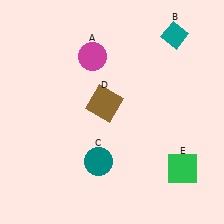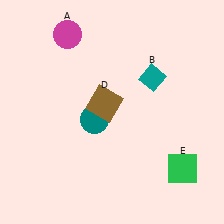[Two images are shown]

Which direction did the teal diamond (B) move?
The teal diamond (B) moved down.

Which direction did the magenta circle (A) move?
The magenta circle (A) moved left.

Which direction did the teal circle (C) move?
The teal circle (C) moved up.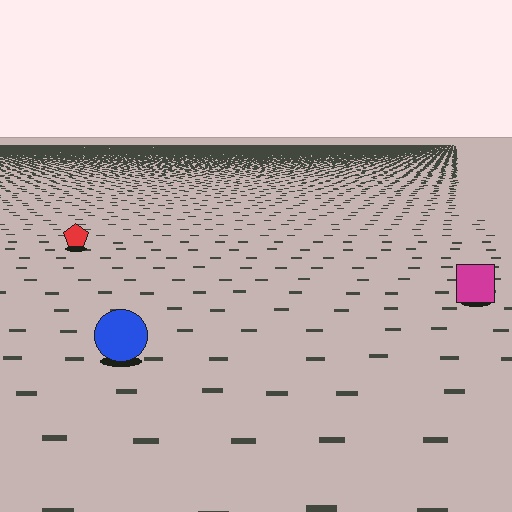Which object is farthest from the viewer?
The red pentagon is farthest from the viewer. It appears smaller and the ground texture around it is denser.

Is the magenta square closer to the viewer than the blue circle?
No. The blue circle is closer — you can tell from the texture gradient: the ground texture is coarser near it.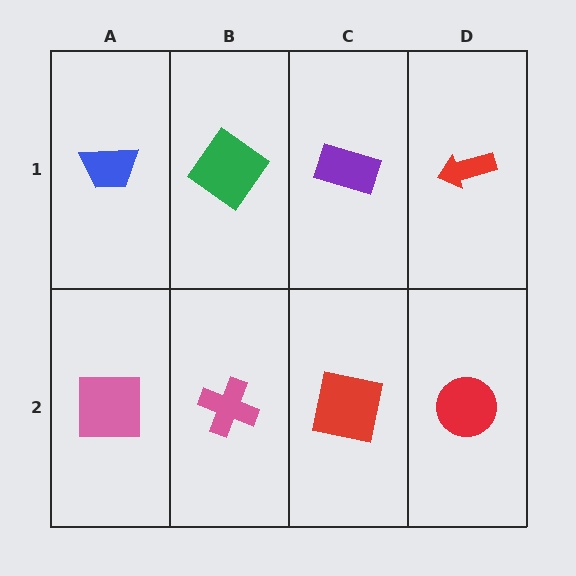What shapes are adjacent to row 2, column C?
A purple rectangle (row 1, column C), a pink cross (row 2, column B), a red circle (row 2, column D).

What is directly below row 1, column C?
A red square.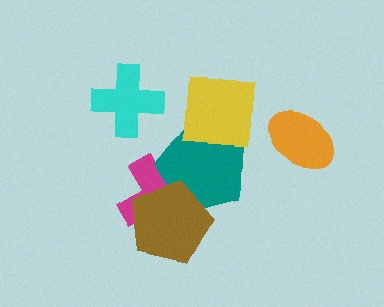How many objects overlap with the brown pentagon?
2 objects overlap with the brown pentagon.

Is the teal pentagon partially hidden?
Yes, it is partially covered by another shape.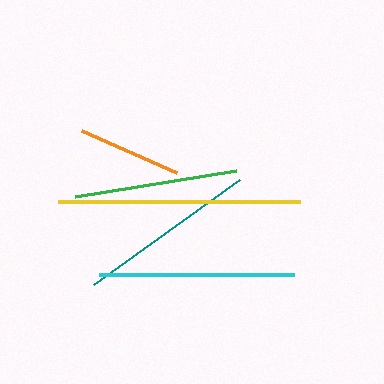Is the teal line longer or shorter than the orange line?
The teal line is longer than the orange line.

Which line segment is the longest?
The yellow line is the longest at approximately 242 pixels.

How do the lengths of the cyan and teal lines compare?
The cyan and teal lines are approximately the same length.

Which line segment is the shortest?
The orange line is the shortest at approximately 104 pixels.